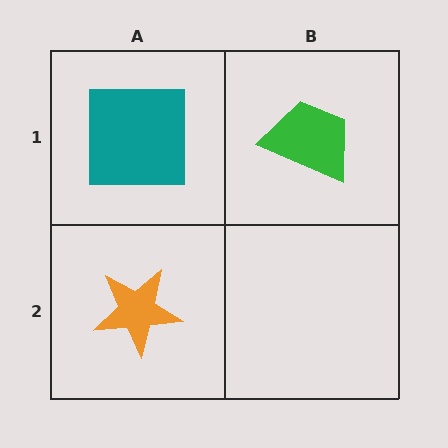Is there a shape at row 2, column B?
No, that cell is empty.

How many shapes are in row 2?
1 shape.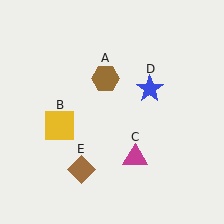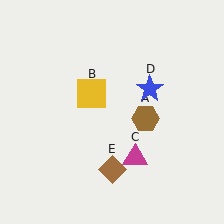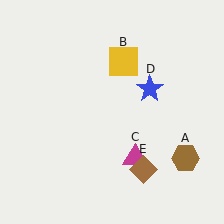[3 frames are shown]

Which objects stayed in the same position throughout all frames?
Magenta triangle (object C) and blue star (object D) remained stationary.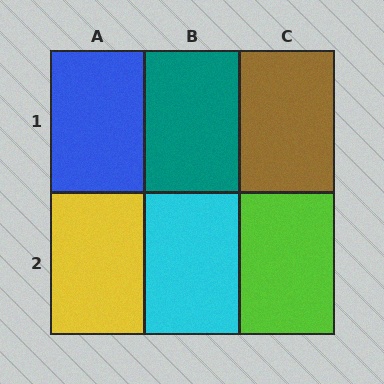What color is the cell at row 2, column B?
Cyan.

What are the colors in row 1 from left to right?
Blue, teal, brown.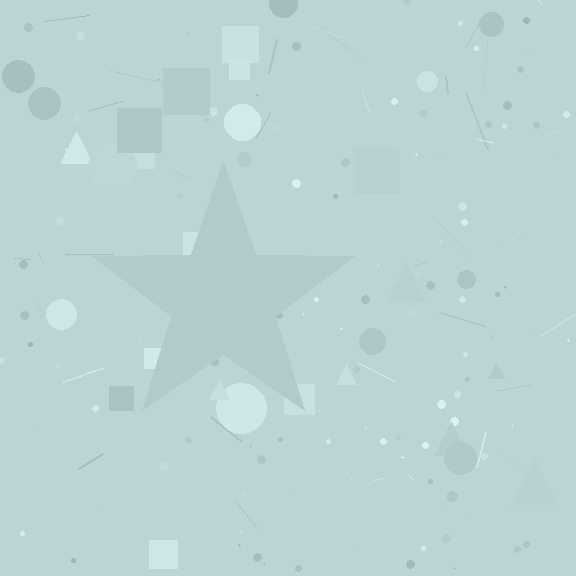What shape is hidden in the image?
A star is hidden in the image.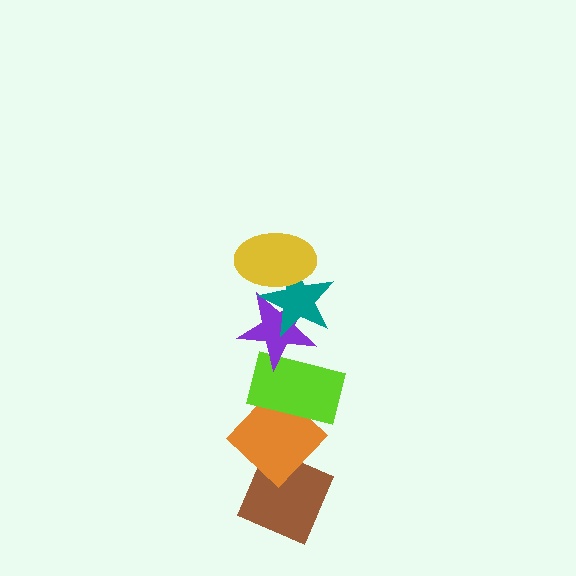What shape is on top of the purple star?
The teal star is on top of the purple star.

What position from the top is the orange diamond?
The orange diamond is 5th from the top.